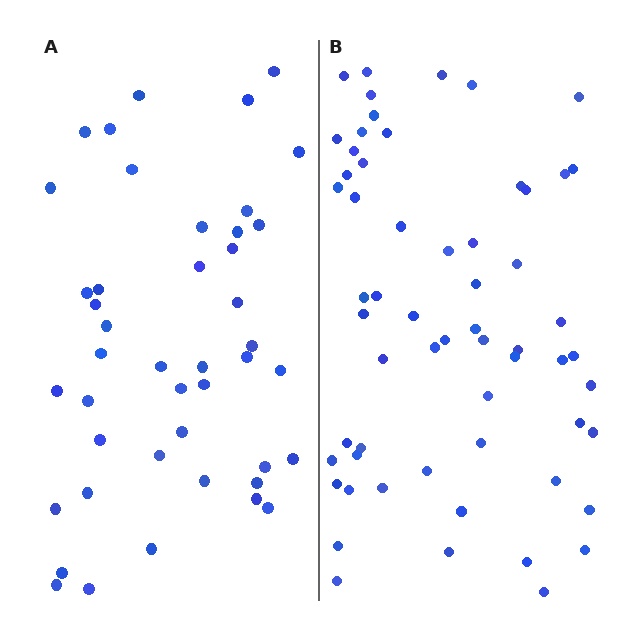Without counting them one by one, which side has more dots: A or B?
Region B (the right region) has more dots.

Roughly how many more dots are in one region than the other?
Region B has approximately 15 more dots than region A.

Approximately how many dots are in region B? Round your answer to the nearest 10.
About 60 dots.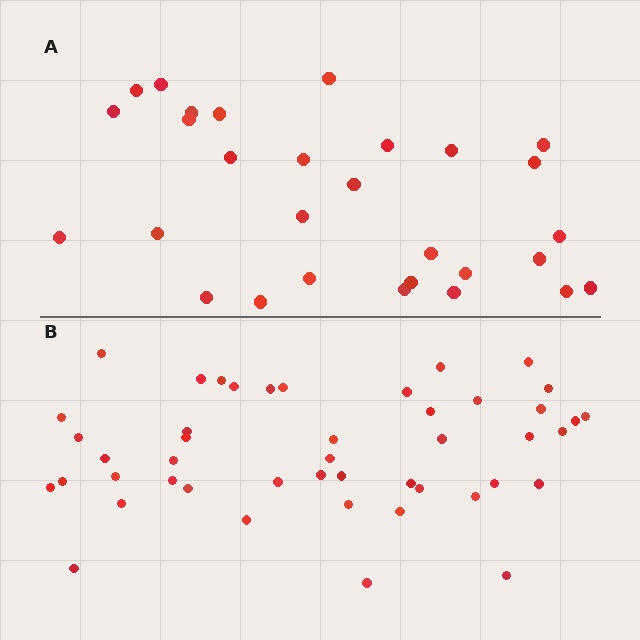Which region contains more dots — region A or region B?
Region B (the bottom region) has more dots.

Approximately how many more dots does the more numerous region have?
Region B has approximately 15 more dots than region A.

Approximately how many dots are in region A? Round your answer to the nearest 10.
About 30 dots. (The exact count is 29, which rounds to 30.)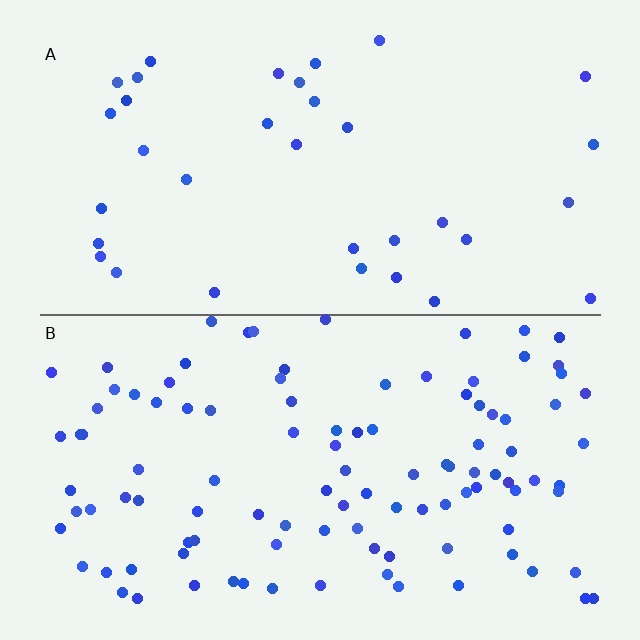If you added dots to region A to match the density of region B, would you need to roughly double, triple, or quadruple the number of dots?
Approximately triple.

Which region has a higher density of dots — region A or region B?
B (the bottom).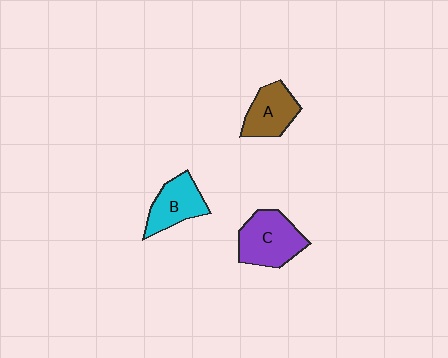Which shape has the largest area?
Shape C (purple).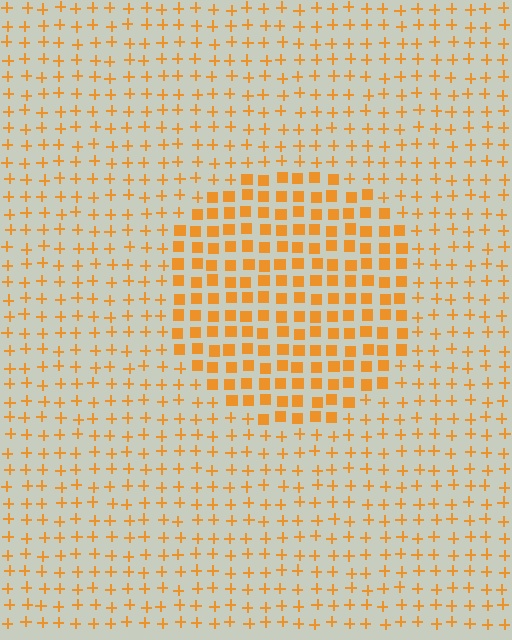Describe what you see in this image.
The image is filled with small orange elements arranged in a uniform grid. A circle-shaped region contains squares, while the surrounding area contains plus signs. The boundary is defined purely by the change in element shape.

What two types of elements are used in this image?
The image uses squares inside the circle region and plus signs outside it.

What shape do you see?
I see a circle.